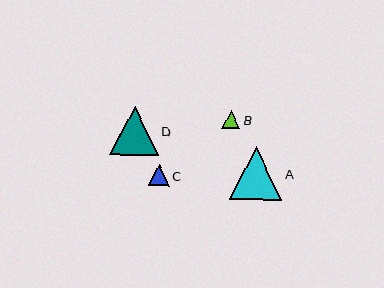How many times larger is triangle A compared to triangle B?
Triangle A is approximately 2.9 times the size of triangle B.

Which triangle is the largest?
Triangle A is the largest with a size of approximately 52 pixels.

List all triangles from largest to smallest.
From largest to smallest: A, D, C, B.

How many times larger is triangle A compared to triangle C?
Triangle A is approximately 2.5 times the size of triangle C.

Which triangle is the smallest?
Triangle B is the smallest with a size of approximately 18 pixels.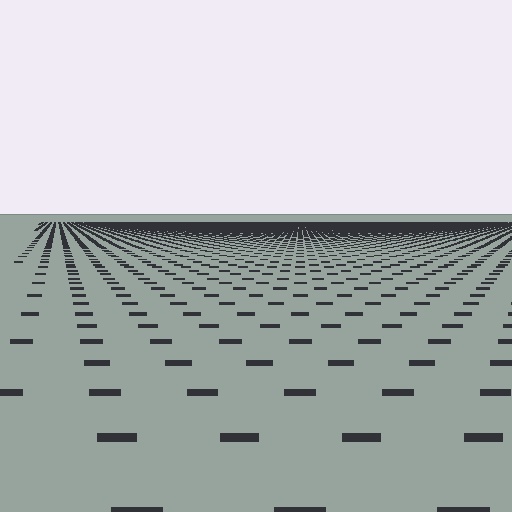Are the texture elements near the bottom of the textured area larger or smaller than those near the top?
Larger. Near the bottom, elements are closer to the viewer and appear at a bigger on-screen size.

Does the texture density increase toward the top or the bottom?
Density increases toward the top.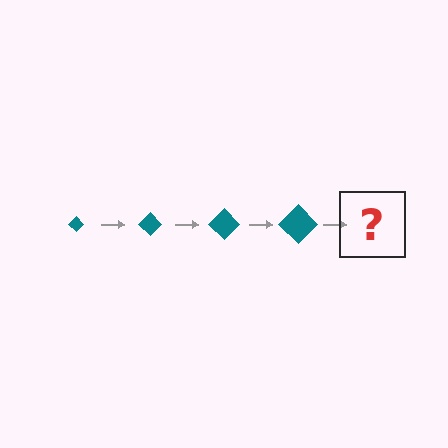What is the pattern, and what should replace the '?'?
The pattern is that the diamond gets progressively larger each step. The '?' should be a teal diamond, larger than the previous one.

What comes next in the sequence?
The next element should be a teal diamond, larger than the previous one.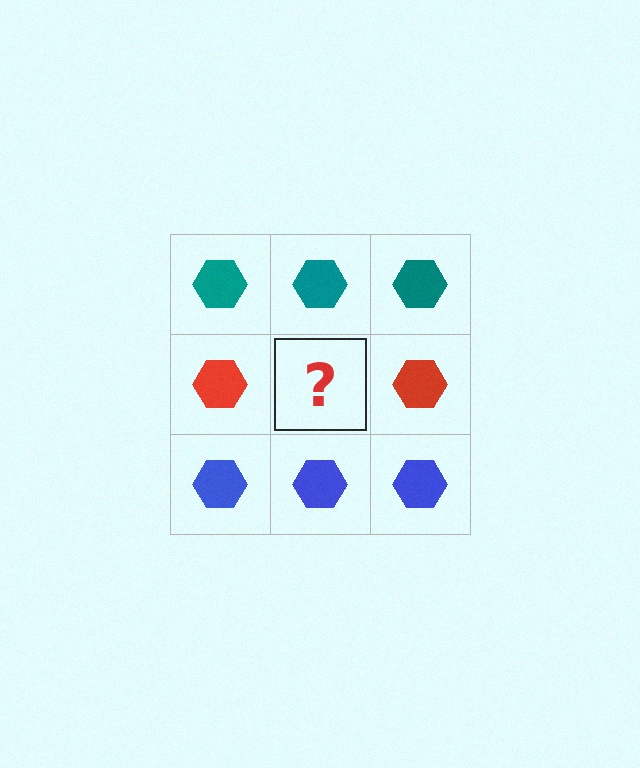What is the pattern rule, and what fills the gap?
The rule is that each row has a consistent color. The gap should be filled with a red hexagon.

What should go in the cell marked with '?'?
The missing cell should contain a red hexagon.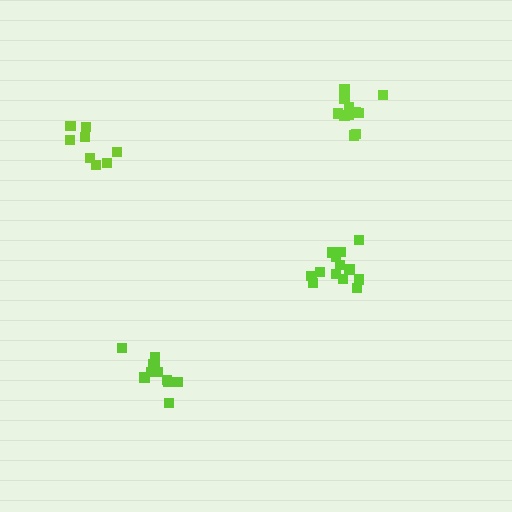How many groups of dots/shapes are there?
There are 4 groups.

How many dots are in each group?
Group 1: 12 dots, Group 2: 11 dots, Group 3: 13 dots, Group 4: 8 dots (44 total).